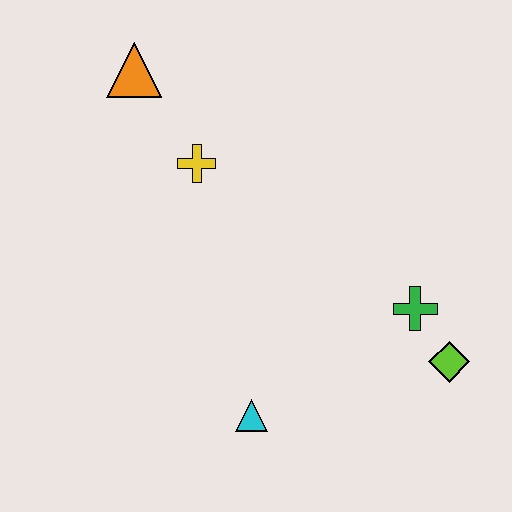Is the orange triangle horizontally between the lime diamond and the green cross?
No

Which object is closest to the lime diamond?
The green cross is closest to the lime diamond.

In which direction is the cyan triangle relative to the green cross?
The cyan triangle is to the left of the green cross.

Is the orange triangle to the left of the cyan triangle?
Yes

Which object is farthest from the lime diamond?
The orange triangle is farthest from the lime diamond.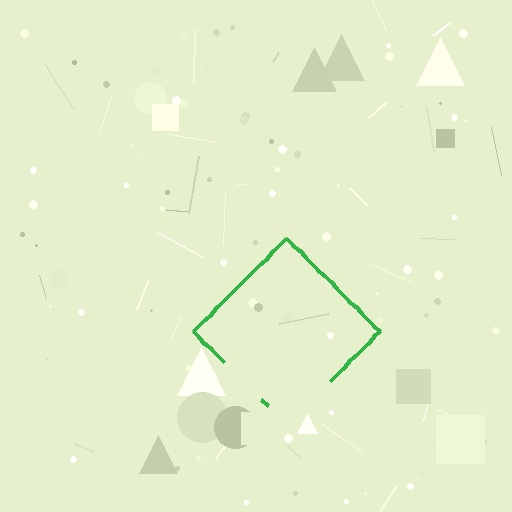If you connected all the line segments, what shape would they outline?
They would outline a diamond.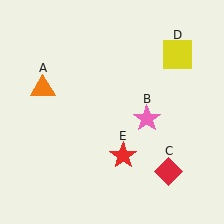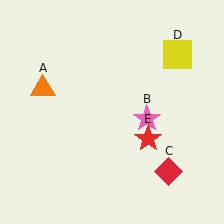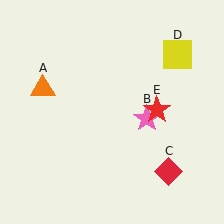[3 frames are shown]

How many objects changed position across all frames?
1 object changed position: red star (object E).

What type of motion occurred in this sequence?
The red star (object E) rotated counterclockwise around the center of the scene.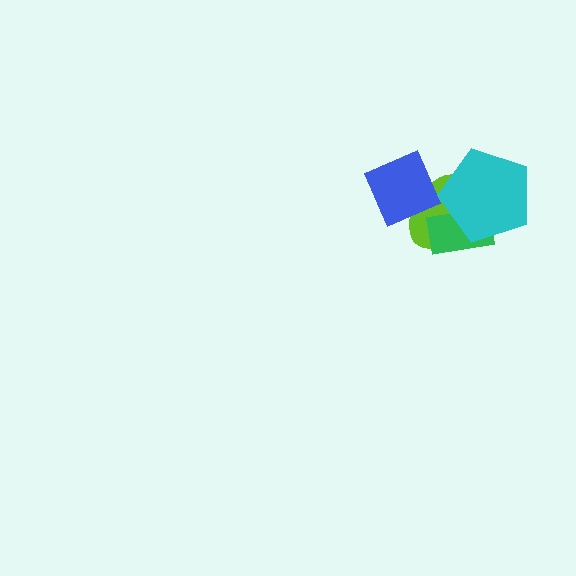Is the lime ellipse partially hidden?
Yes, it is partially covered by another shape.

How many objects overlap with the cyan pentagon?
2 objects overlap with the cyan pentagon.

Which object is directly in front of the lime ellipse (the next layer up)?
The green rectangle is directly in front of the lime ellipse.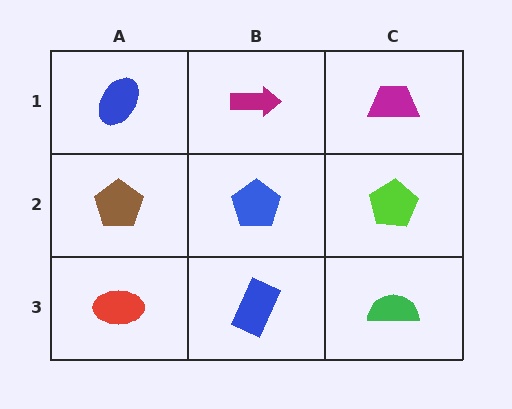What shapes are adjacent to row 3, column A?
A brown pentagon (row 2, column A), a blue rectangle (row 3, column B).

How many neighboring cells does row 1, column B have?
3.